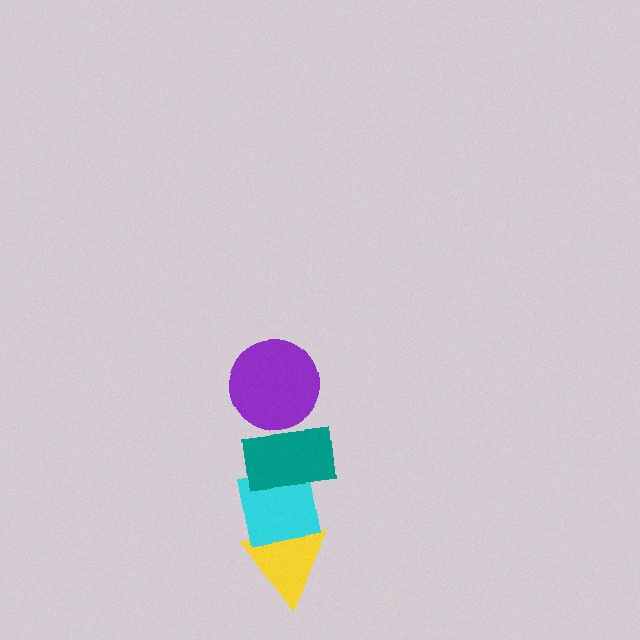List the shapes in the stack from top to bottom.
From top to bottom: the purple circle, the teal rectangle, the cyan square, the yellow triangle.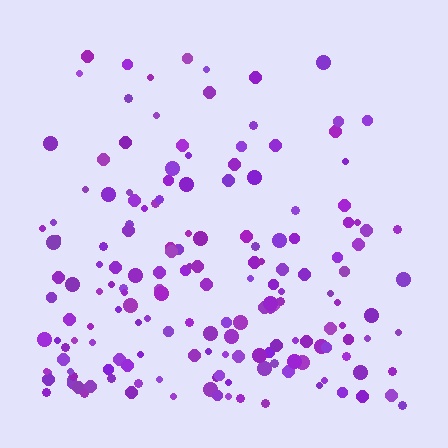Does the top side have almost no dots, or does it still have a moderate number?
Still a moderate number, just noticeably fewer than the bottom.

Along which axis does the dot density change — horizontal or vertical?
Vertical.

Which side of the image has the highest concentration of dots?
The bottom.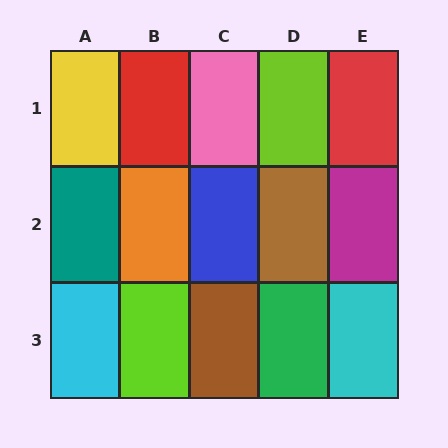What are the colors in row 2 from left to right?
Teal, orange, blue, brown, magenta.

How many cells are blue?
1 cell is blue.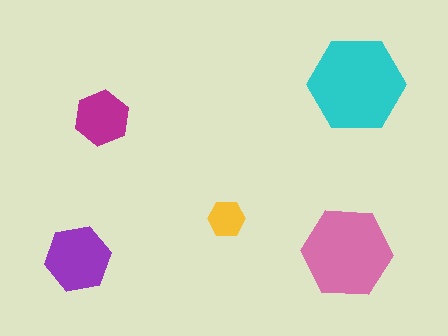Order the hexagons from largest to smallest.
the cyan one, the pink one, the purple one, the magenta one, the yellow one.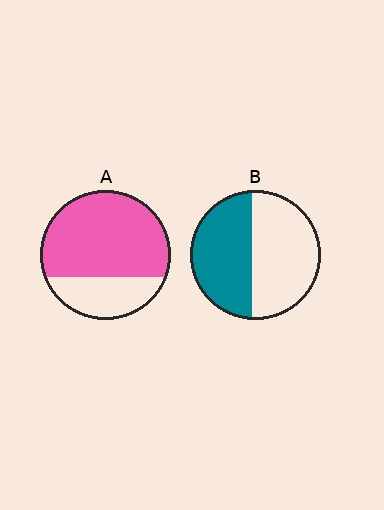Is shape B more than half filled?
Roughly half.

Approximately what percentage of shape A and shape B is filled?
A is approximately 70% and B is approximately 45%.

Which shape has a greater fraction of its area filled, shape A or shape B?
Shape A.